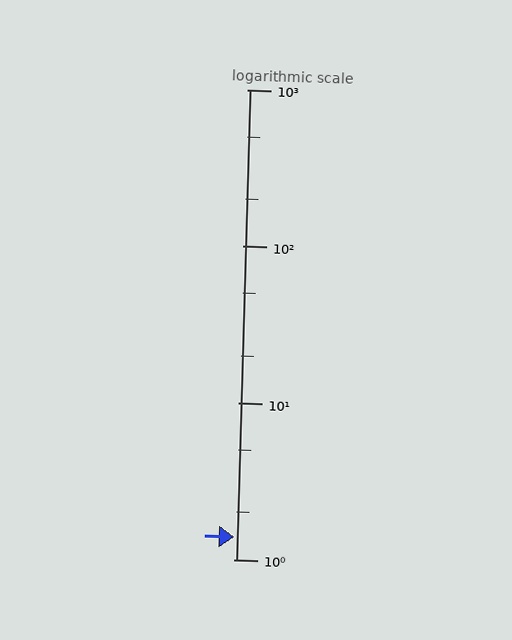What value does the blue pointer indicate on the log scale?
The pointer indicates approximately 1.4.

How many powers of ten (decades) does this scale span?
The scale spans 3 decades, from 1 to 1000.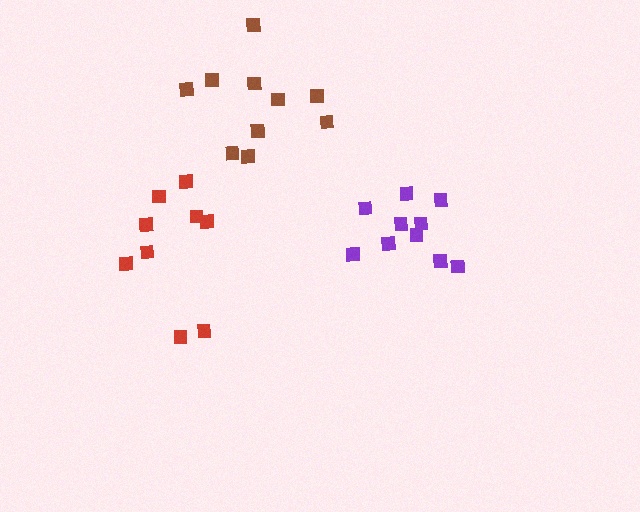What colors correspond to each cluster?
The clusters are colored: red, purple, brown.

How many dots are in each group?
Group 1: 9 dots, Group 2: 10 dots, Group 3: 10 dots (29 total).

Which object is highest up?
The brown cluster is topmost.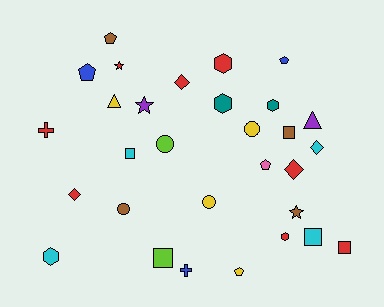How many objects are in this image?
There are 30 objects.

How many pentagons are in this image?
There are 5 pentagons.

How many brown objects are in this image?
There are 4 brown objects.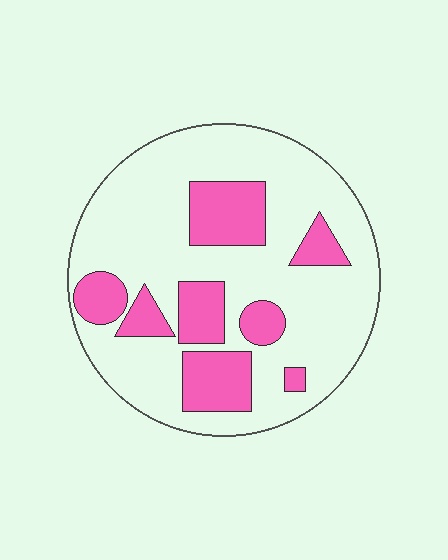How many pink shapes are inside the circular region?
8.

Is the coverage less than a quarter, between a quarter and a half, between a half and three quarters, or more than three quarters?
Between a quarter and a half.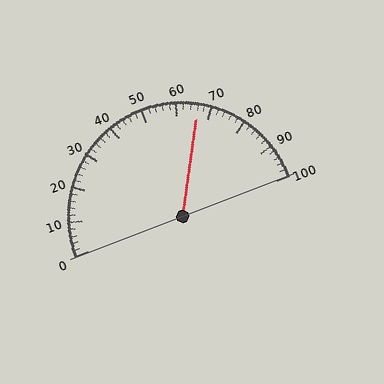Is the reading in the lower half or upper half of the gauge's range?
The reading is in the upper half of the range (0 to 100).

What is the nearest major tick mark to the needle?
The nearest major tick mark is 70.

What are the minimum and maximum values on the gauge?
The gauge ranges from 0 to 100.